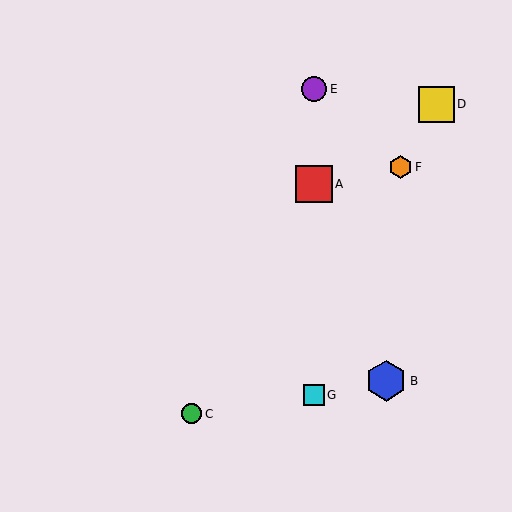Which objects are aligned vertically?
Objects A, E, G are aligned vertically.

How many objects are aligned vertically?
3 objects (A, E, G) are aligned vertically.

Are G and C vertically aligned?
No, G is at x≈314 and C is at x≈192.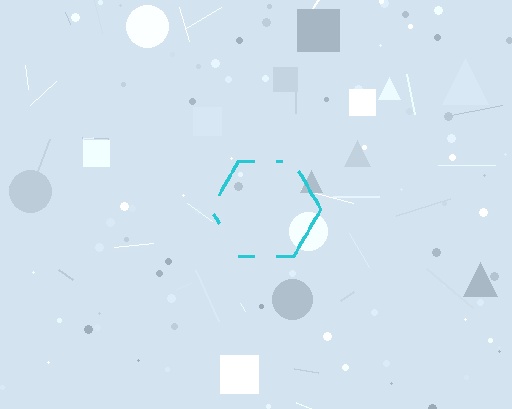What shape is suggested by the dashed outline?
The dashed outline suggests a hexagon.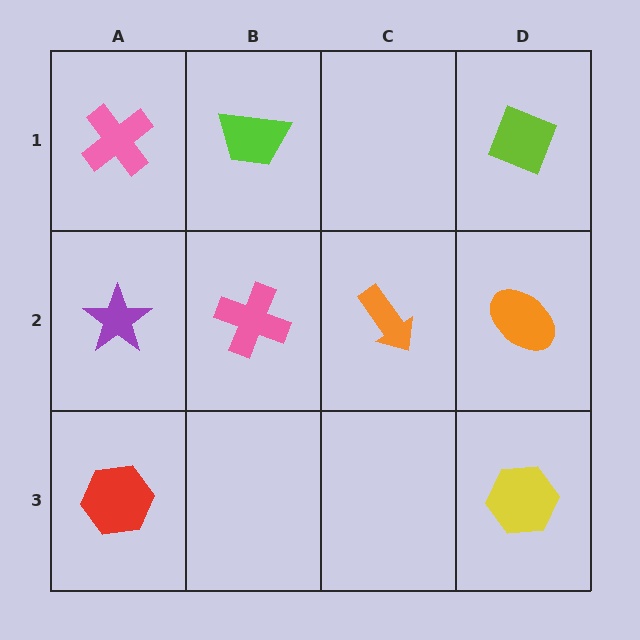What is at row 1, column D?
A lime diamond.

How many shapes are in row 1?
3 shapes.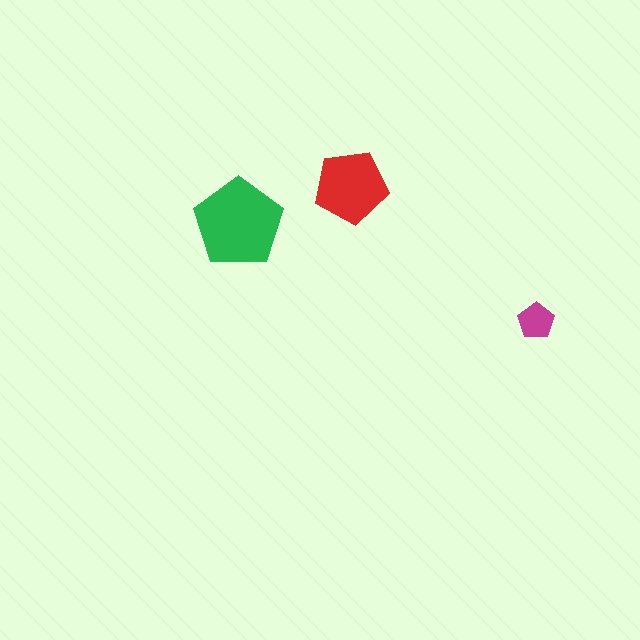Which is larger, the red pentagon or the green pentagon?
The green one.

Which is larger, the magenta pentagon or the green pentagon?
The green one.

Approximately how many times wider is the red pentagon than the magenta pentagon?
About 2 times wider.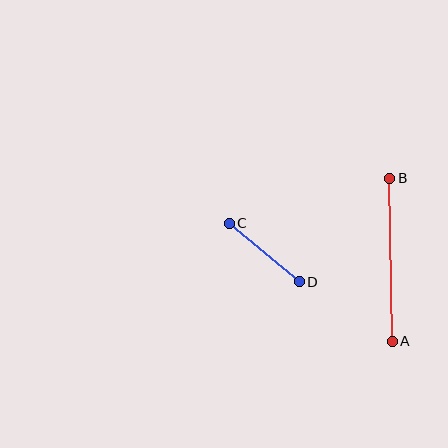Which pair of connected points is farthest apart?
Points A and B are farthest apart.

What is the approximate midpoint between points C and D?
The midpoint is at approximately (264, 253) pixels.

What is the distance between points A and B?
The distance is approximately 163 pixels.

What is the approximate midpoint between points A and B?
The midpoint is at approximately (391, 260) pixels.